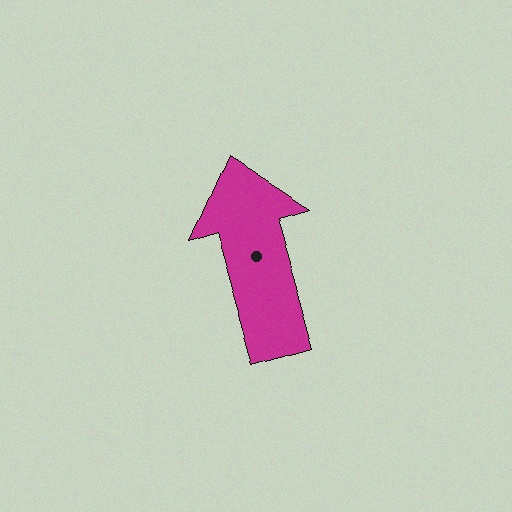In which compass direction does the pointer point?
North.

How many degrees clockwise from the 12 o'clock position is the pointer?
Approximately 344 degrees.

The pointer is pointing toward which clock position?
Roughly 11 o'clock.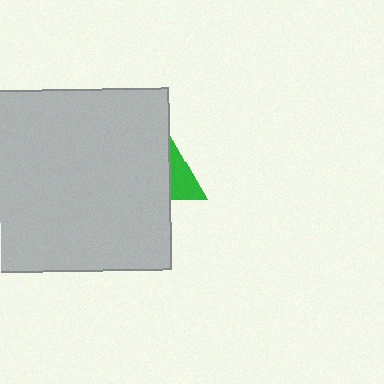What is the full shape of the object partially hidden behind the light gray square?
The partially hidden object is a green triangle.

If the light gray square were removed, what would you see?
You would see the complete green triangle.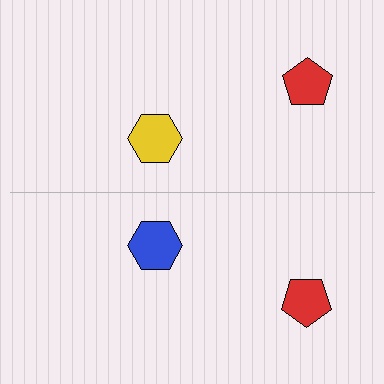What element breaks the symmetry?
The blue hexagon on the bottom side breaks the symmetry — its mirror counterpart is yellow.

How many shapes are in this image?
There are 4 shapes in this image.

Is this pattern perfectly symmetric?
No, the pattern is not perfectly symmetric. The blue hexagon on the bottom side breaks the symmetry — its mirror counterpart is yellow.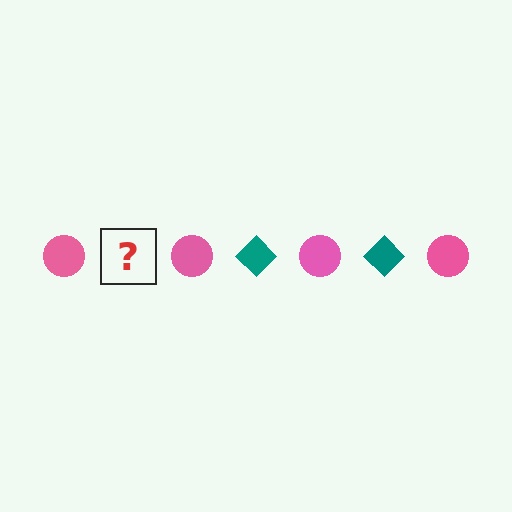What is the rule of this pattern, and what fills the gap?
The rule is that the pattern alternates between pink circle and teal diamond. The gap should be filled with a teal diamond.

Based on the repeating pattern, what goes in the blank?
The blank should be a teal diamond.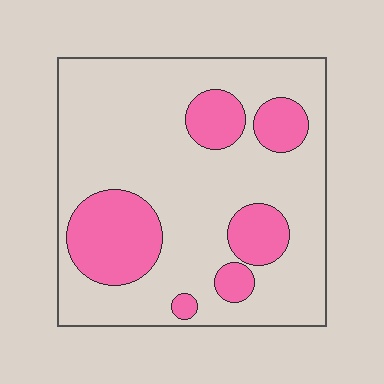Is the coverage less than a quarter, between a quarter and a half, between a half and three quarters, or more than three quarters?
Less than a quarter.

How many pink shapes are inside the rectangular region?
6.